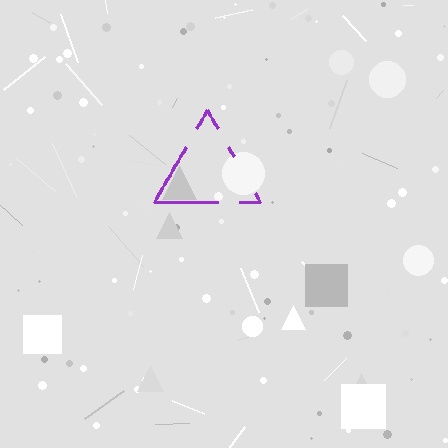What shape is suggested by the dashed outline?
The dashed outline suggests a triangle.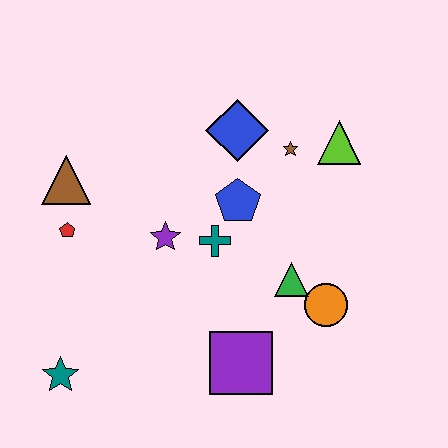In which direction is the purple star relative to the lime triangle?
The purple star is to the left of the lime triangle.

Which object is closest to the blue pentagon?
The teal cross is closest to the blue pentagon.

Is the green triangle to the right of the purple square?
Yes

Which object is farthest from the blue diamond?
The teal star is farthest from the blue diamond.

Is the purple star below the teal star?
No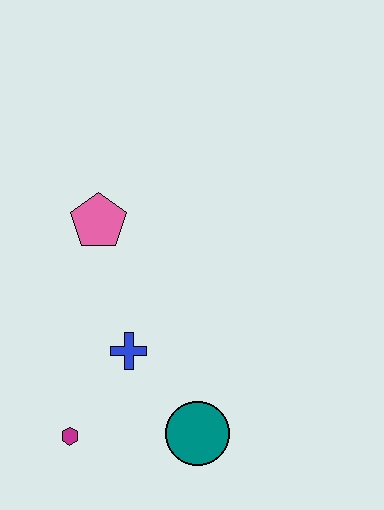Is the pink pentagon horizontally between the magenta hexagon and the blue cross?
Yes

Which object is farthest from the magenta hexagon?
The pink pentagon is farthest from the magenta hexagon.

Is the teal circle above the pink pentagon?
No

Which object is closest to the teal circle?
The blue cross is closest to the teal circle.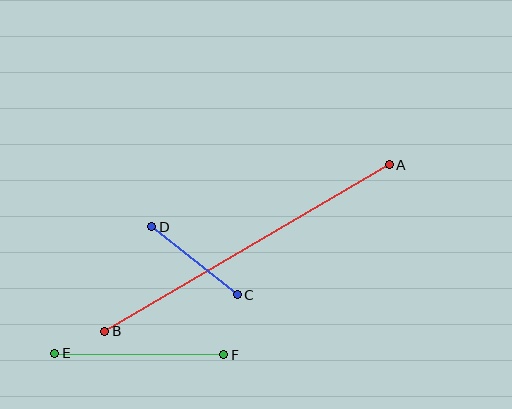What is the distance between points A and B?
The distance is approximately 330 pixels.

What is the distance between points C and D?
The distance is approximately 109 pixels.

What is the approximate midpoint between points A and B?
The midpoint is at approximately (247, 248) pixels.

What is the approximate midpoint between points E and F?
The midpoint is at approximately (139, 354) pixels.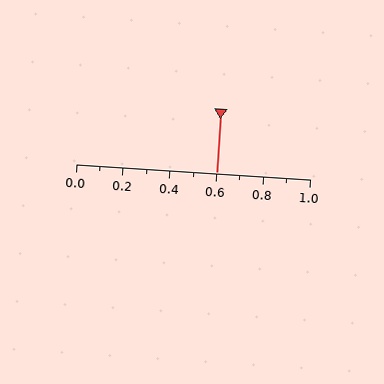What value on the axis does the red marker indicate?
The marker indicates approximately 0.6.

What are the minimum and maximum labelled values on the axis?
The axis runs from 0.0 to 1.0.